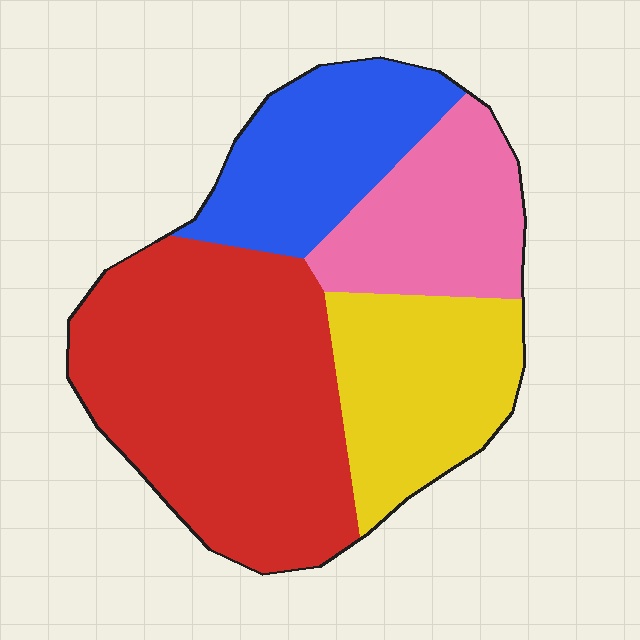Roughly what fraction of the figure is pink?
Pink covers around 20% of the figure.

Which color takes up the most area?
Red, at roughly 45%.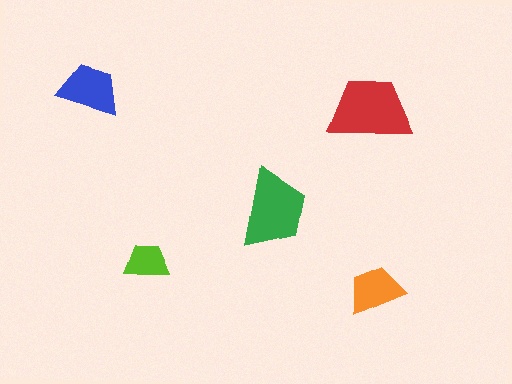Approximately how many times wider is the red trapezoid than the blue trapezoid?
About 1.5 times wider.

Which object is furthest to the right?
The orange trapezoid is rightmost.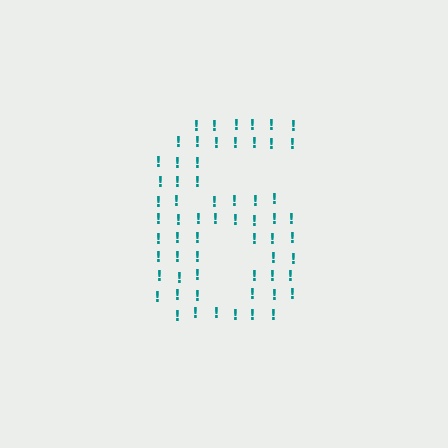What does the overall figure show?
The overall figure shows the digit 6.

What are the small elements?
The small elements are exclamation marks.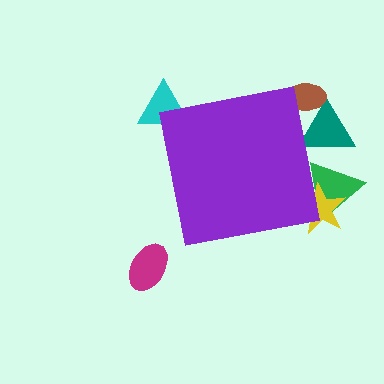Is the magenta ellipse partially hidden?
No, the magenta ellipse is fully visible.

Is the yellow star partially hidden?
Yes, the yellow star is partially hidden behind the purple square.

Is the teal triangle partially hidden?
Yes, the teal triangle is partially hidden behind the purple square.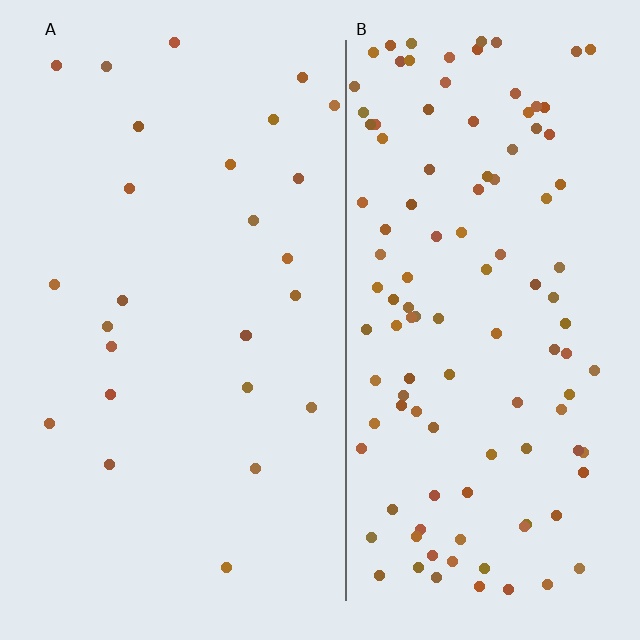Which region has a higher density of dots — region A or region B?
B (the right).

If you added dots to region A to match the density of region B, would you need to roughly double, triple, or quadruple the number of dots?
Approximately quadruple.